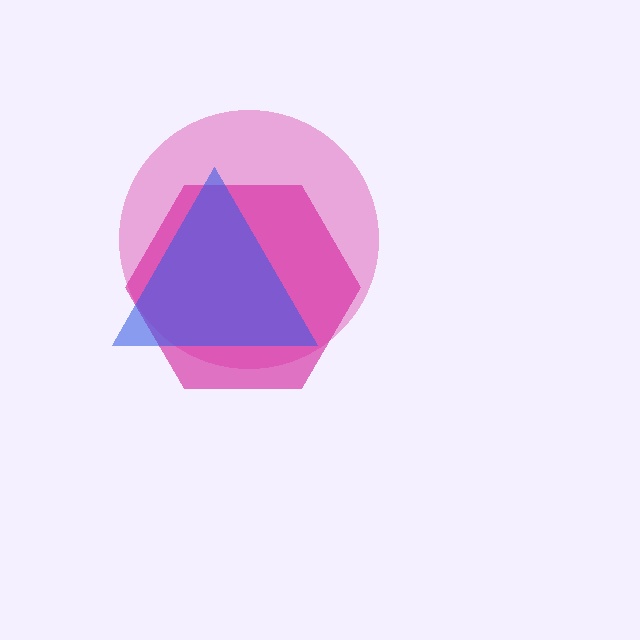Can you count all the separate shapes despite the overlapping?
Yes, there are 3 separate shapes.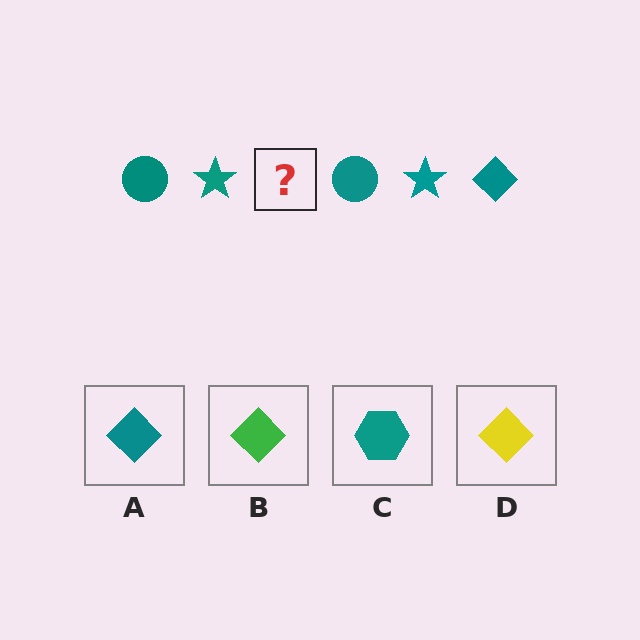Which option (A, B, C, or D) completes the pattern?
A.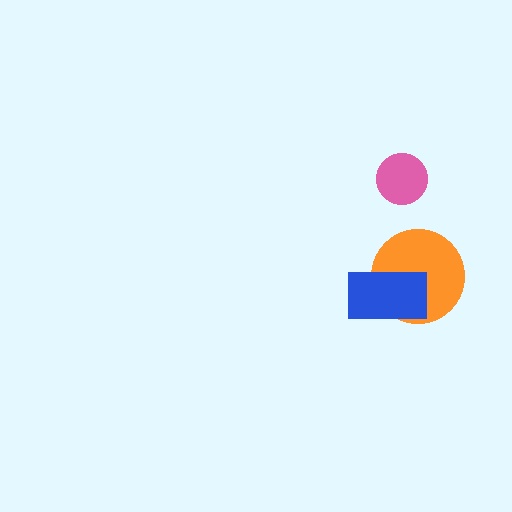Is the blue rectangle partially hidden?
No, no other shape covers it.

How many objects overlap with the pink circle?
0 objects overlap with the pink circle.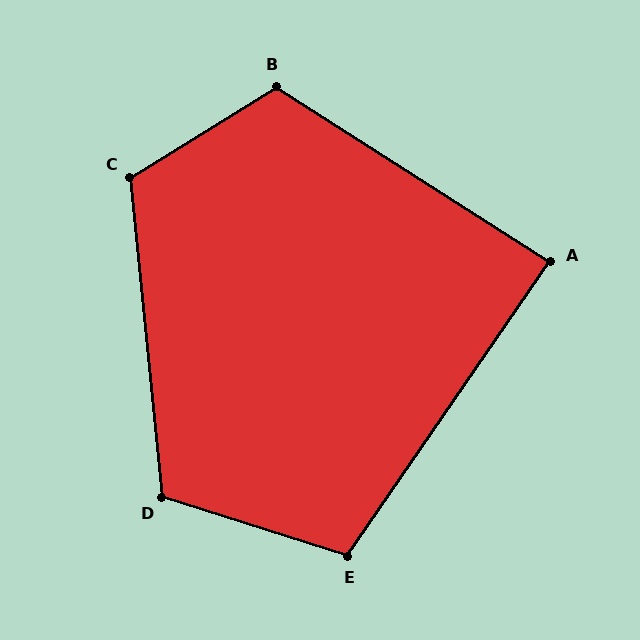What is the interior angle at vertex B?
Approximately 115 degrees (obtuse).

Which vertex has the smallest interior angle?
A, at approximately 88 degrees.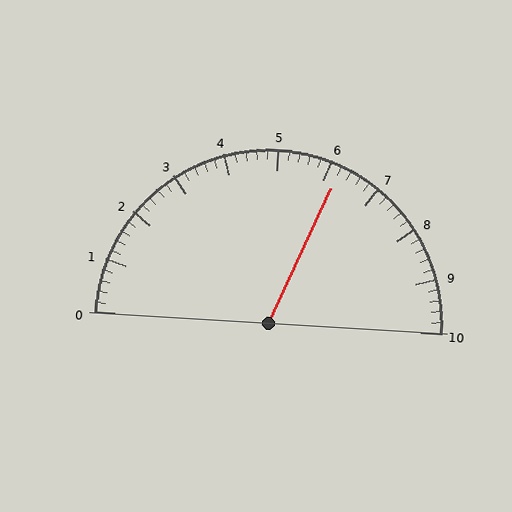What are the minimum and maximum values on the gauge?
The gauge ranges from 0 to 10.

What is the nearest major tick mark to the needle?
The nearest major tick mark is 6.